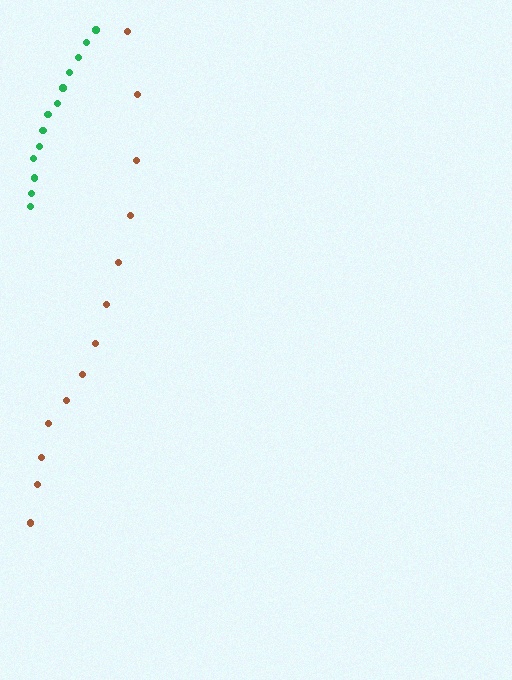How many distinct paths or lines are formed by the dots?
There are 2 distinct paths.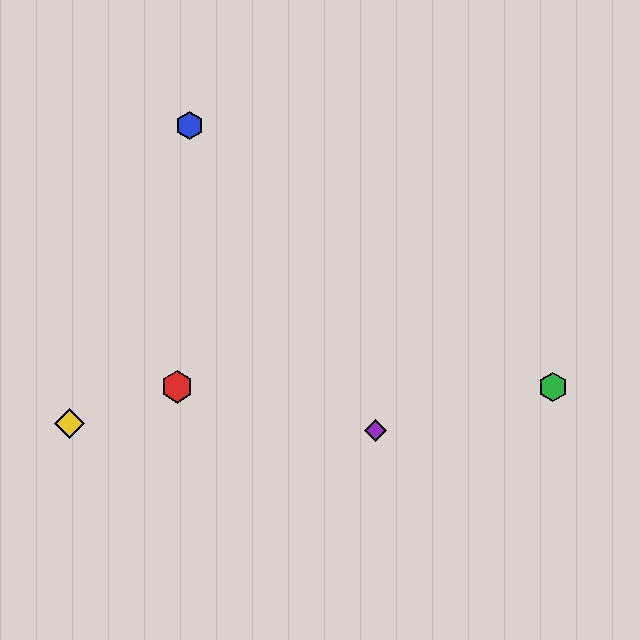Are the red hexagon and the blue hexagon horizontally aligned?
No, the red hexagon is at y≈387 and the blue hexagon is at y≈125.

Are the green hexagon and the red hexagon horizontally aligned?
Yes, both are at y≈387.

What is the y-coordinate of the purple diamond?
The purple diamond is at y≈431.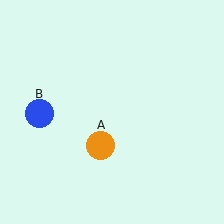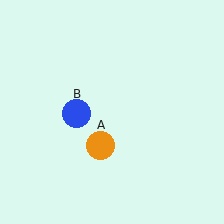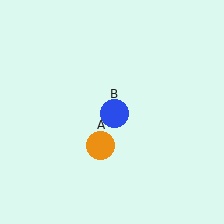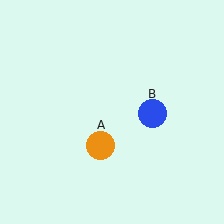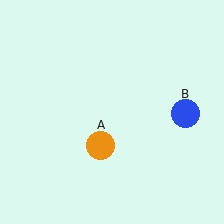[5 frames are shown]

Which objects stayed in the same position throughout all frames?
Orange circle (object A) remained stationary.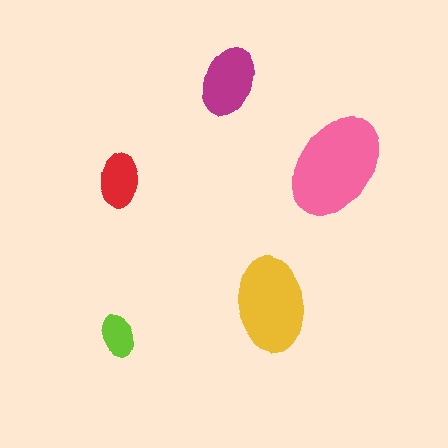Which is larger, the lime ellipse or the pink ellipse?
The pink one.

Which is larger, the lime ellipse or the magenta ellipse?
The magenta one.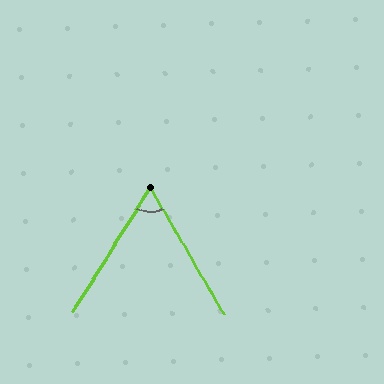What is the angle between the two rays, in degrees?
Approximately 62 degrees.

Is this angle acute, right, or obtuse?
It is acute.